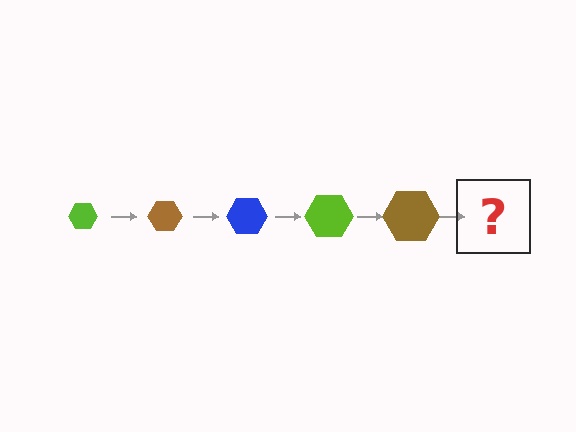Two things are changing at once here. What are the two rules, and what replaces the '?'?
The two rules are that the hexagon grows larger each step and the color cycles through lime, brown, and blue. The '?' should be a blue hexagon, larger than the previous one.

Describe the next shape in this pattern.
It should be a blue hexagon, larger than the previous one.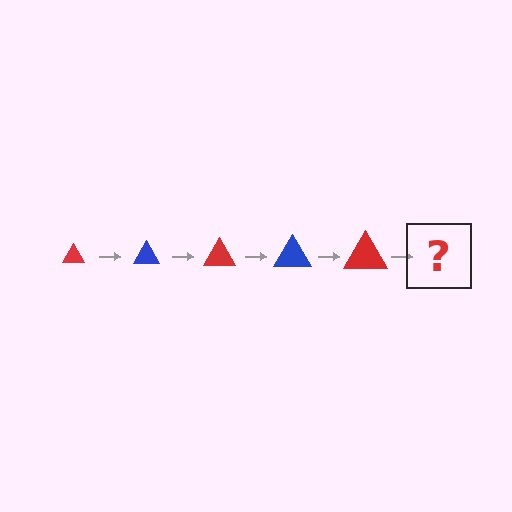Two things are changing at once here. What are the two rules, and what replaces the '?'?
The two rules are that the triangle grows larger each step and the color cycles through red and blue. The '?' should be a blue triangle, larger than the previous one.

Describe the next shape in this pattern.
It should be a blue triangle, larger than the previous one.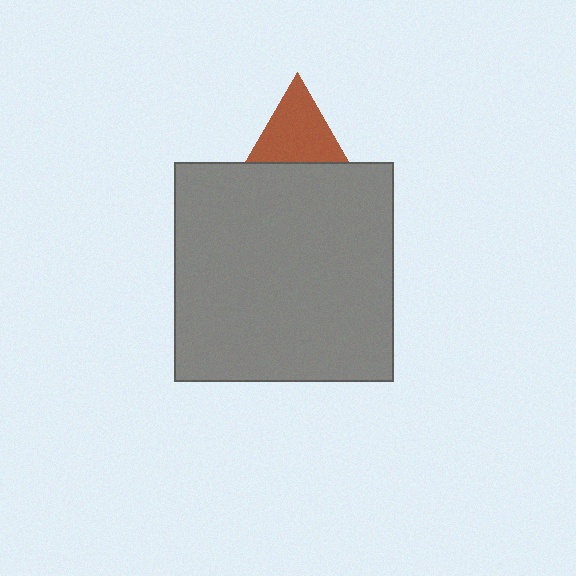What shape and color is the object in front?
The object in front is a gray square.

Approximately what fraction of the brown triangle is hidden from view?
Roughly 38% of the brown triangle is hidden behind the gray square.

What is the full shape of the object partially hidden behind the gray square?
The partially hidden object is a brown triangle.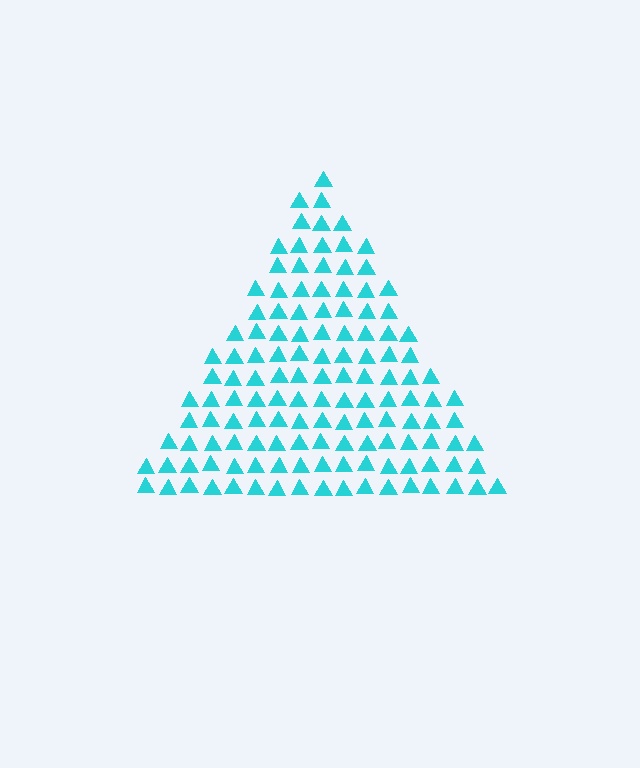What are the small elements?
The small elements are triangles.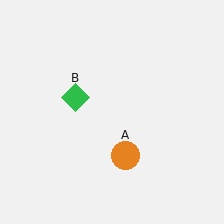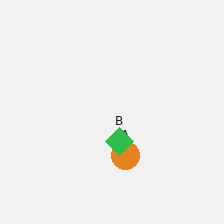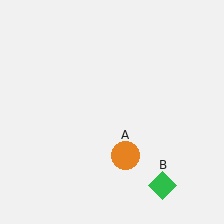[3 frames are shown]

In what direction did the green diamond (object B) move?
The green diamond (object B) moved down and to the right.